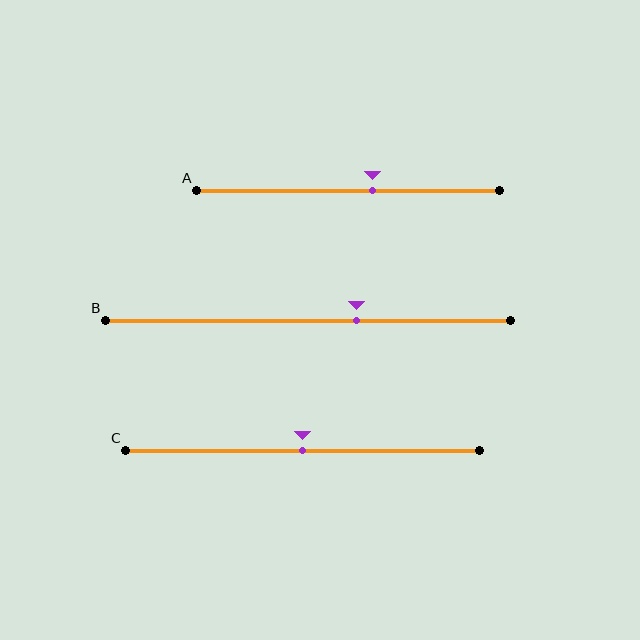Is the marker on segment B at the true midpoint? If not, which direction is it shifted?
No, the marker on segment B is shifted to the right by about 12% of the segment length.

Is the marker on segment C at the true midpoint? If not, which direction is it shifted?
Yes, the marker on segment C is at the true midpoint.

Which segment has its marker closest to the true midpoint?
Segment C has its marker closest to the true midpoint.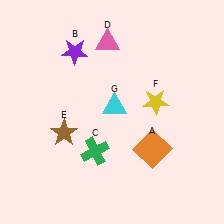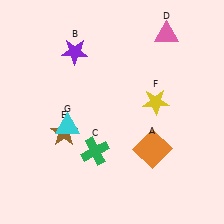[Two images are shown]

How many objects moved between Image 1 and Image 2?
2 objects moved between the two images.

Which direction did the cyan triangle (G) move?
The cyan triangle (G) moved left.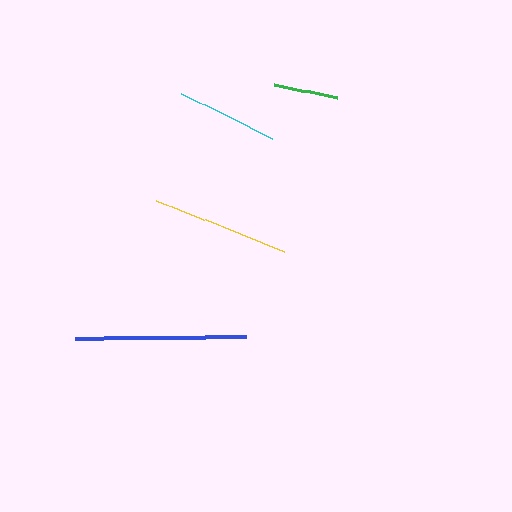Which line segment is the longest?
The blue line is the longest at approximately 171 pixels.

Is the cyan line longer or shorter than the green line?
The cyan line is longer than the green line.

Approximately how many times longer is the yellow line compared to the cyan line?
The yellow line is approximately 1.4 times the length of the cyan line.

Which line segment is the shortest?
The green line is the shortest at approximately 65 pixels.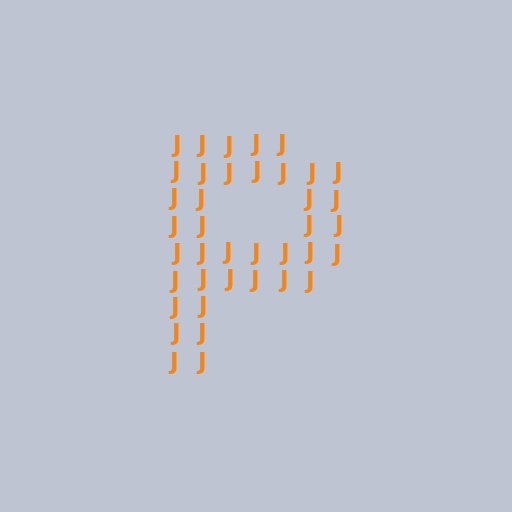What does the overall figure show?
The overall figure shows the letter P.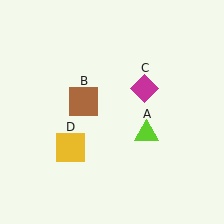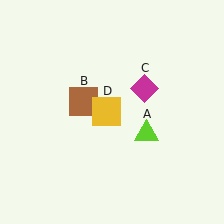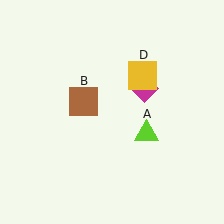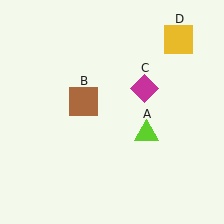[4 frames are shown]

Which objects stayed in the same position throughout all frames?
Lime triangle (object A) and brown square (object B) and magenta diamond (object C) remained stationary.